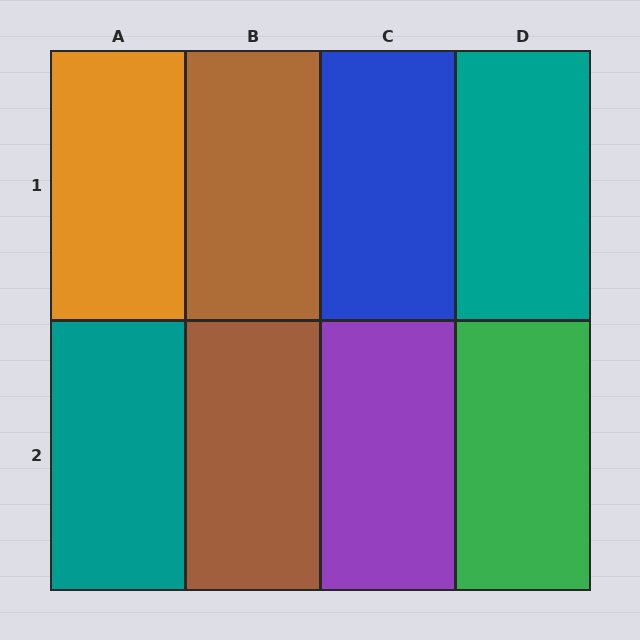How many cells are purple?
1 cell is purple.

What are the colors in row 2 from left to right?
Teal, brown, purple, green.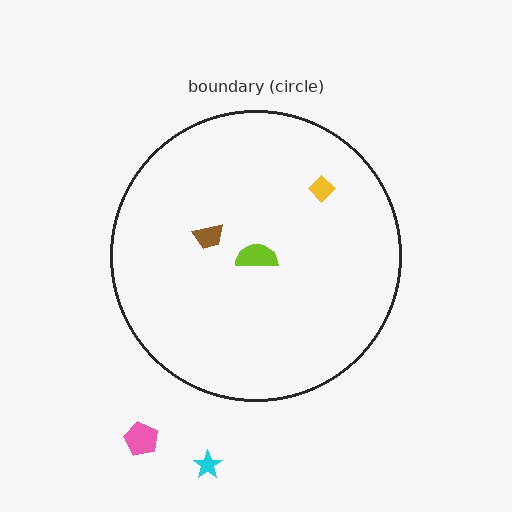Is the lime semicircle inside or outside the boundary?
Inside.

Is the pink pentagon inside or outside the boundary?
Outside.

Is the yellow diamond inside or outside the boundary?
Inside.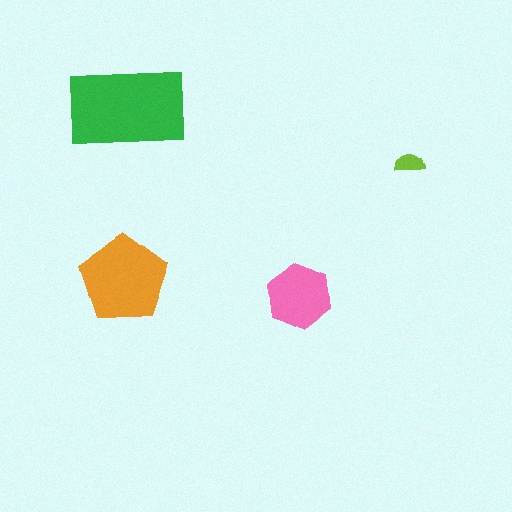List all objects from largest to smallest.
The green rectangle, the orange pentagon, the pink hexagon, the lime semicircle.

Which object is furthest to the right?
The lime semicircle is rightmost.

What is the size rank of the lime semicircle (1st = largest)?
4th.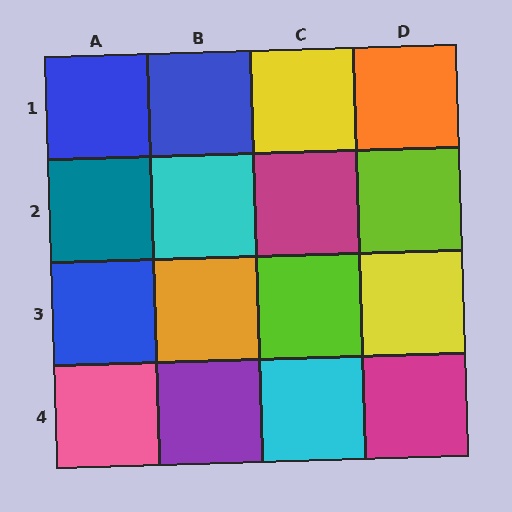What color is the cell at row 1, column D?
Orange.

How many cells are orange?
2 cells are orange.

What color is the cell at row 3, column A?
Blue.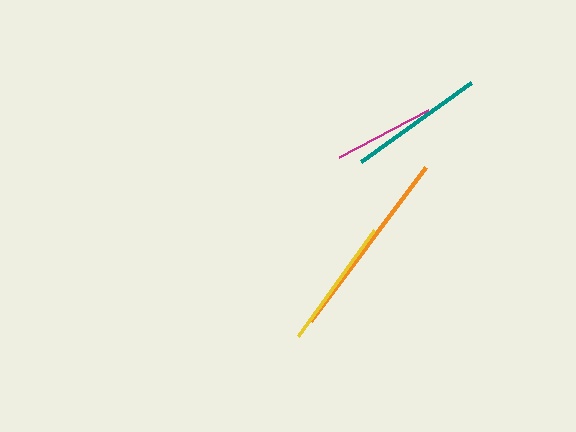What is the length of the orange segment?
The orange segment is approximately 192 pixels long.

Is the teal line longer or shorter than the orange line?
The orange line is longer than the teal line.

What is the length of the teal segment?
The teal segment is approximately 136 pixels long.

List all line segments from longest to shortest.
From longest to shortest: orange, teal, yellow, magenta.